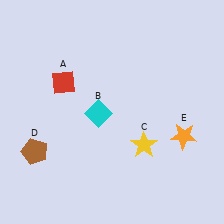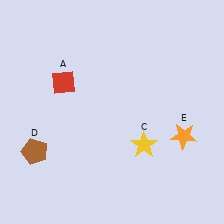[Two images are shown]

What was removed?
The cyan diamond (B) was removed in Image 2.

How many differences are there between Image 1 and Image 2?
There is 1 difference between the two images.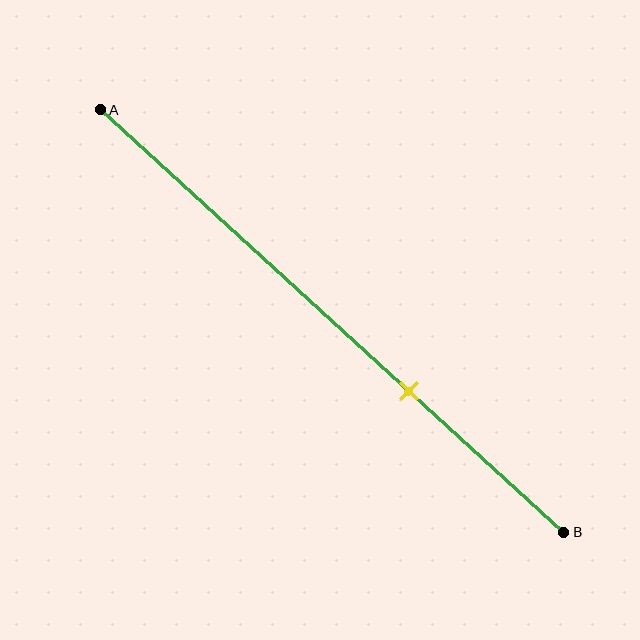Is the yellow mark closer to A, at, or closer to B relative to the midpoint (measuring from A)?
The yellow mark is closer to point B than the midpoint of segment AB.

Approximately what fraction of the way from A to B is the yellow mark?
The yellow mark is approximately 65% of the way from A to B.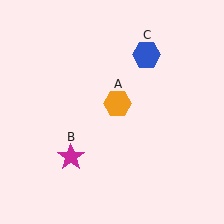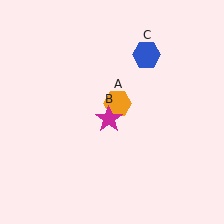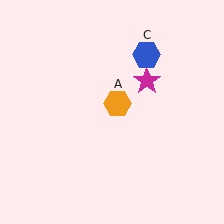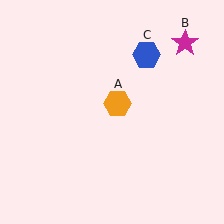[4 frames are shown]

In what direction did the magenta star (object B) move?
The magenta star (object B) moved up and to the right.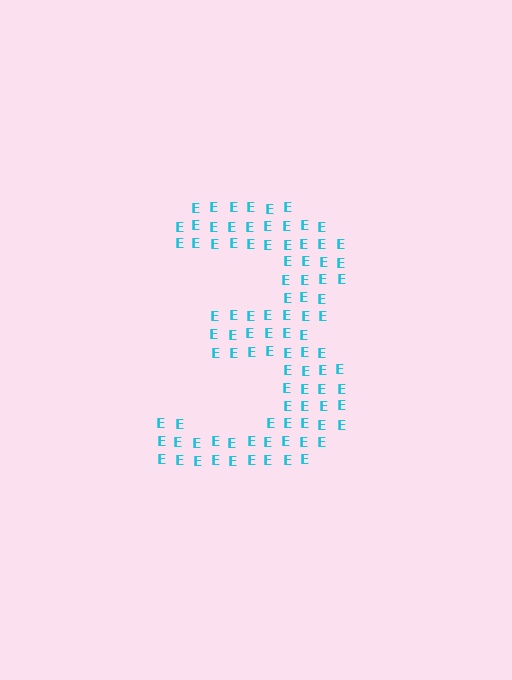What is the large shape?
The large shape is the digit 3.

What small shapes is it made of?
It is made of small letter E's.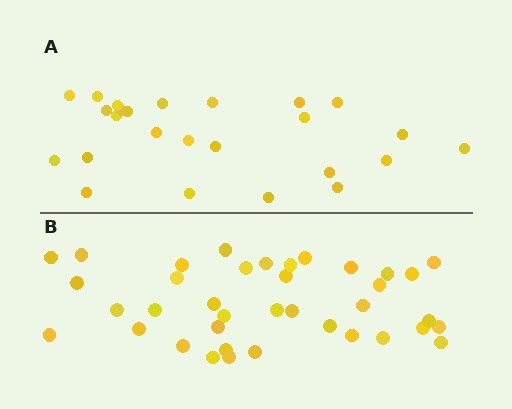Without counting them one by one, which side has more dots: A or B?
Region B (the bottom region) has more dots.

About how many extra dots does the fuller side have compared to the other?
Region B has approximately 15 more dots than region A.